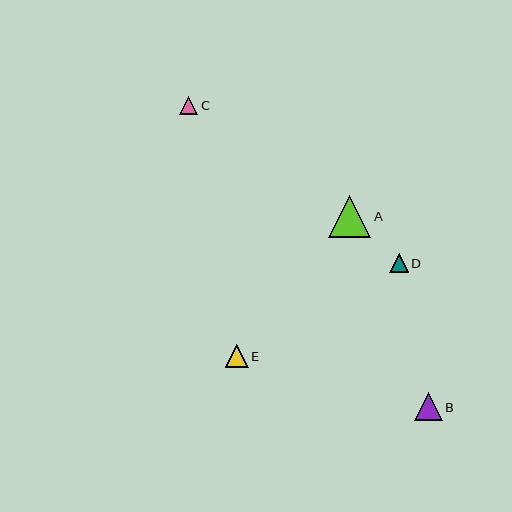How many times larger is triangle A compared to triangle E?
Triangle A is approximately 1.8 times the size of triangle E.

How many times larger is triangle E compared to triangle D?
Triangle E is approximately 1.2 times the size of triangle D.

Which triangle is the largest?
Triangle A is the largest with a size of approximately 42 pixels.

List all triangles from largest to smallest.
From largest to smallest: A, B, E, C, D.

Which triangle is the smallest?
Triangle D is the smallest with a size of approximately 19 pixels.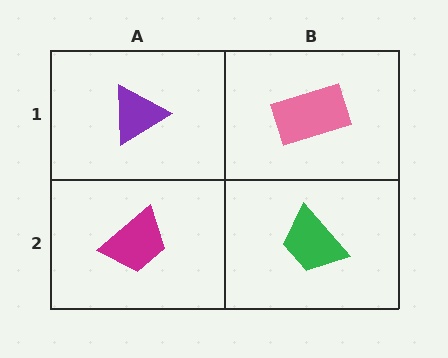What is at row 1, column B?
A pink rectangle.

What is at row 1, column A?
A purple triangle.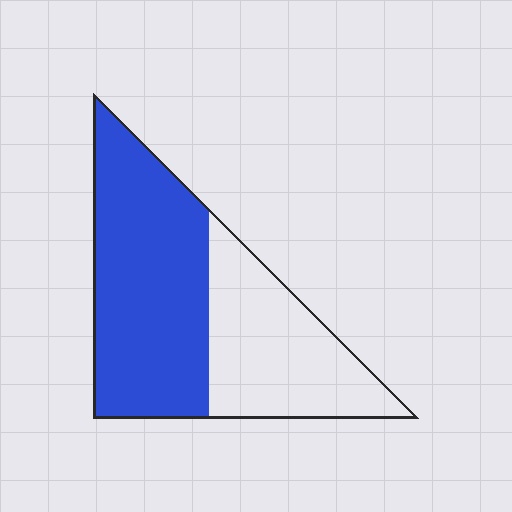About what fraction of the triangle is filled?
About three fifths (3/5).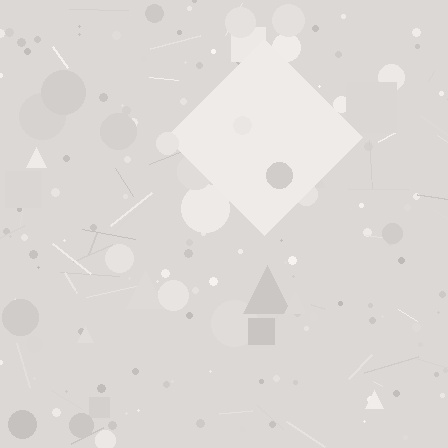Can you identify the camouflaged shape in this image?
The camouflaged shape is a diamond.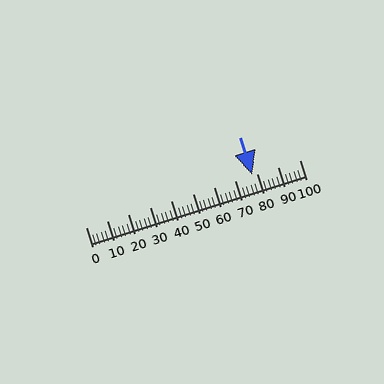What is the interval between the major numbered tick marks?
The major tick marks are spaced 10 units apart.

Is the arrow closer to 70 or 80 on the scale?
The arrow is closer to 80.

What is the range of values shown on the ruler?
The ruler shows values from 0 to 100.